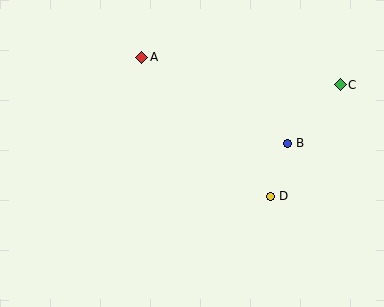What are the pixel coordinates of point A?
Point A is at (142, 57).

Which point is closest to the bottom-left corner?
Point A is closest to the bottom-left corner.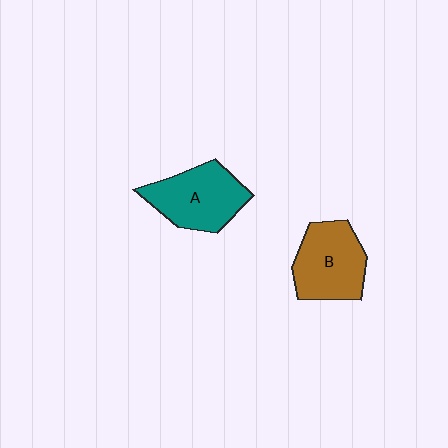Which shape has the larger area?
Shape A (teal).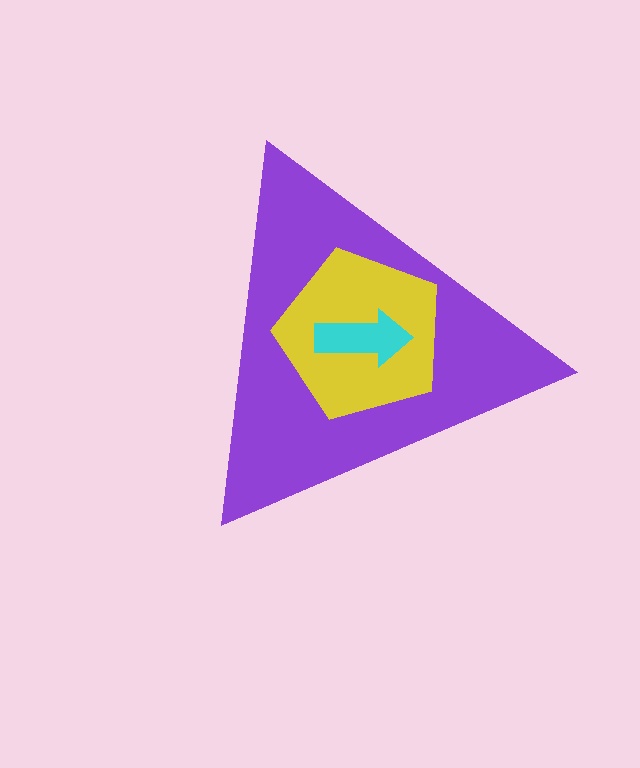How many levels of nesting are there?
3.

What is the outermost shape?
The purple triangle.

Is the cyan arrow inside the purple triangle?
Yes.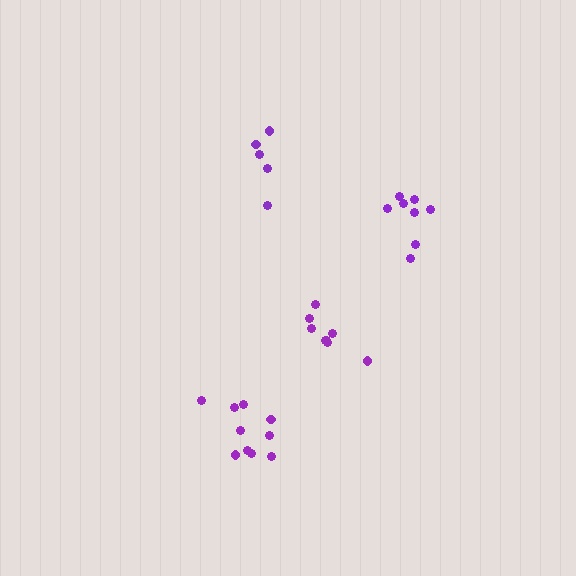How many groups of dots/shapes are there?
There are 4 groups.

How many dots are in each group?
Group 1: 9 dots, Group 2: 8 dots, Group 3: 10 dots, Group 4: 5 dots (32 total).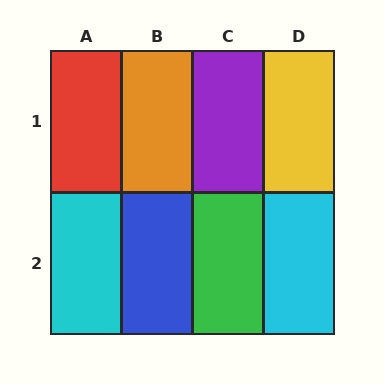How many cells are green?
1 cell is green.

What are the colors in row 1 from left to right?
Red, orange, purple, yellow.